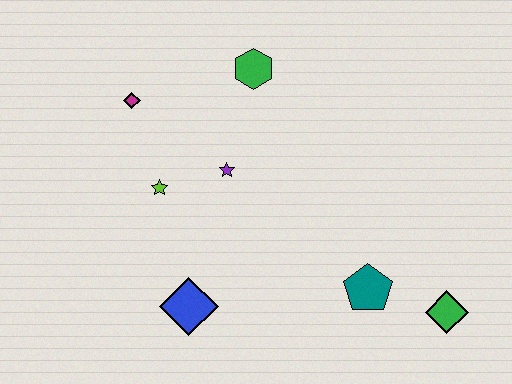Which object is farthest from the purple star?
The green diamond is farthest from the purple star.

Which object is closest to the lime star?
The purple star is closest to the lime star.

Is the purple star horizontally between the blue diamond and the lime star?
No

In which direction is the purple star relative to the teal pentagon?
The purple star is to the left of the teal pentagon.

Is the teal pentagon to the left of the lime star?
No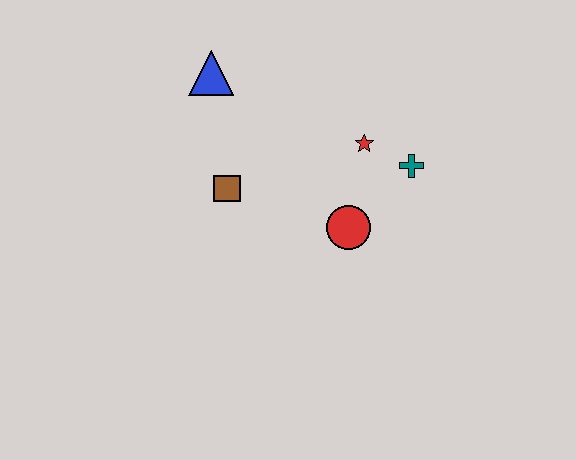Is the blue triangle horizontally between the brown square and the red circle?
No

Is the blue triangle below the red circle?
No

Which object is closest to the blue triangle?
The brown square is closest to the blue triangle.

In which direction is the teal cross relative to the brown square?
The teal cross is to the right of the brown square.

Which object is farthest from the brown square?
The teal cross is farthest from the brown square.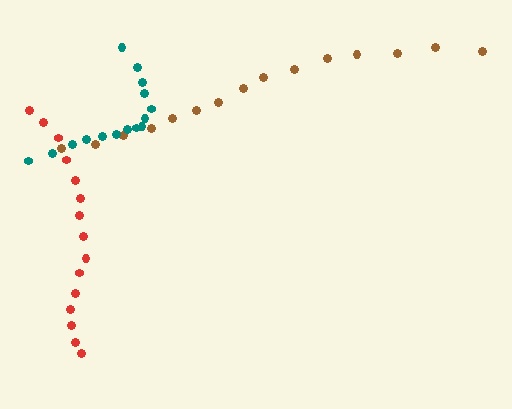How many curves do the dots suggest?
There are 3 distinct paths.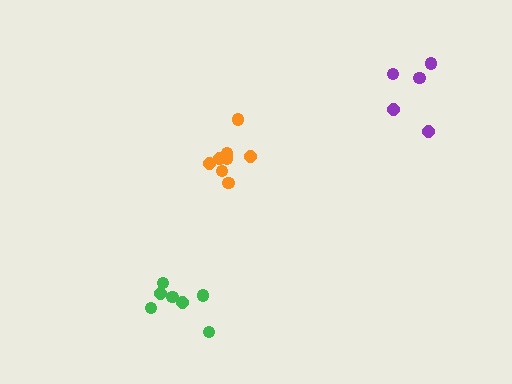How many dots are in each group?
Group 1: 7 dots, Group 2: 8 dots, Group 3: 5 dots (20 total).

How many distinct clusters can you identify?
There are 3 distinct clusters.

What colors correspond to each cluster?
The clusters are colored: green, orange, purple.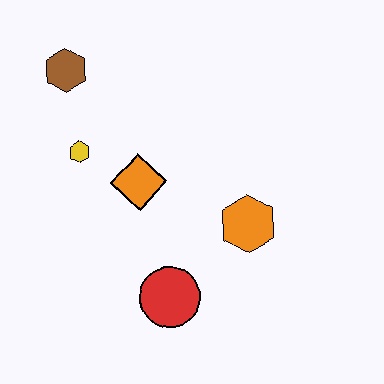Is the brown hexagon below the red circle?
No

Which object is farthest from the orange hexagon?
The brown hexagon is farthest from the orange hexagon.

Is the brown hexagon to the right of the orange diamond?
No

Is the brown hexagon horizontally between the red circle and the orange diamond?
No